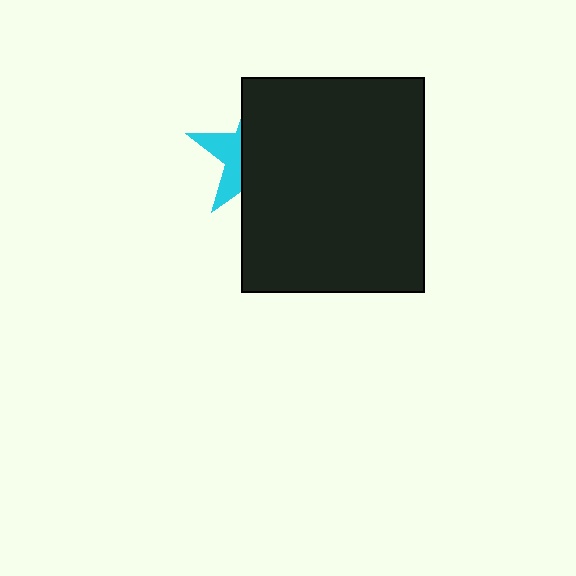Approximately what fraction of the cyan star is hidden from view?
Roughly 67% of the cyan star is hidden behind the black rectangle.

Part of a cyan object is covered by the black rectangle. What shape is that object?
It is a star.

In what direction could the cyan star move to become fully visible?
The cyan star could move left. That would shift it out from behind the black rectangle entirely.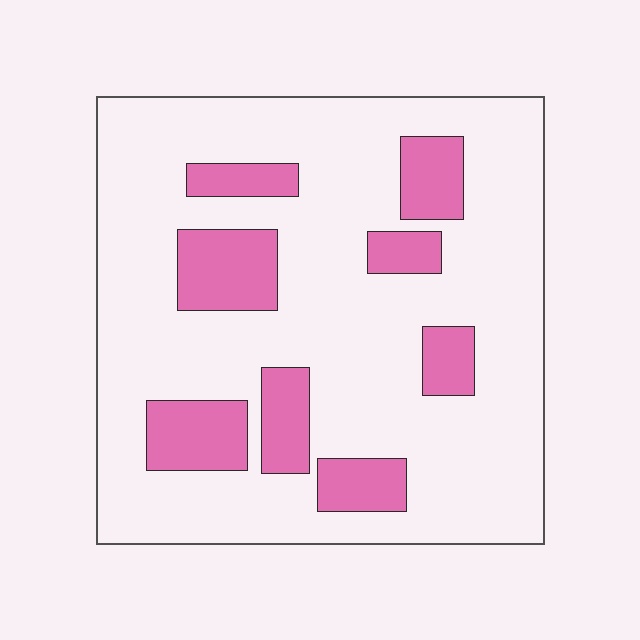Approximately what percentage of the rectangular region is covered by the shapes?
Approximately 20%.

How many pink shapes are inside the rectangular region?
8.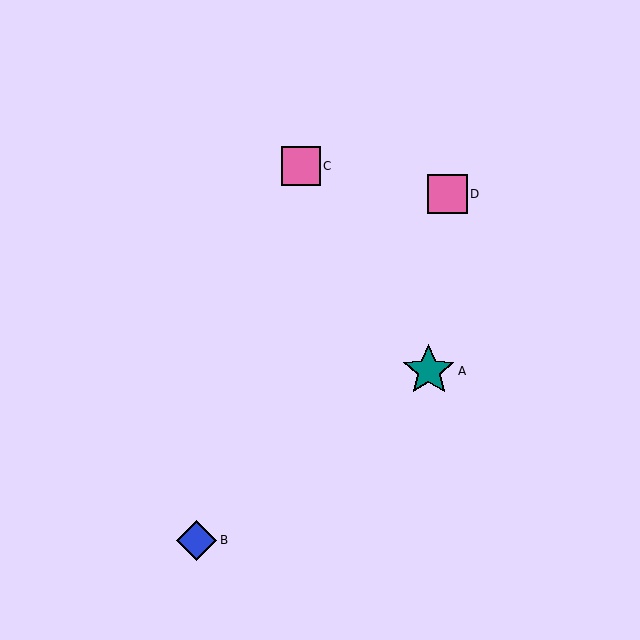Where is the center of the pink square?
The center of the pink square is at (447, 194).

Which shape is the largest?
The teal star (labeled A) is the largest.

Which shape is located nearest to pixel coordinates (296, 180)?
The pink square (labeled C) at (301, 166) is nearest to that location.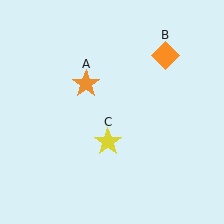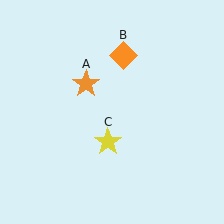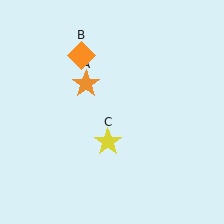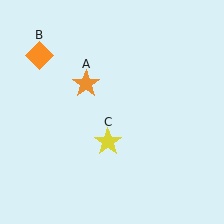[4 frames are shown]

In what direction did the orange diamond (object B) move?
The orange diamond (object B) moved left.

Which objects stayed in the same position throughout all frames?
Orange star (object A) and yellow star (object C) remained stationary.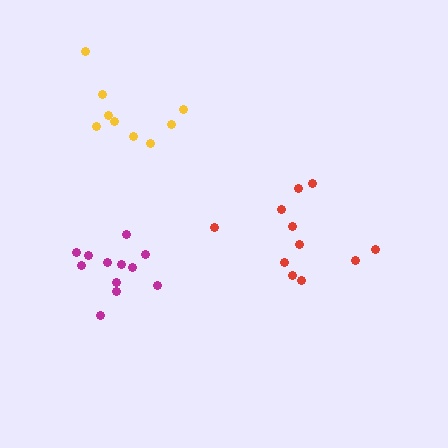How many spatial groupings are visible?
There are 3 spatial groupings.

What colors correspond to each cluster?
The clusters are colored: magenta, red, yellow.